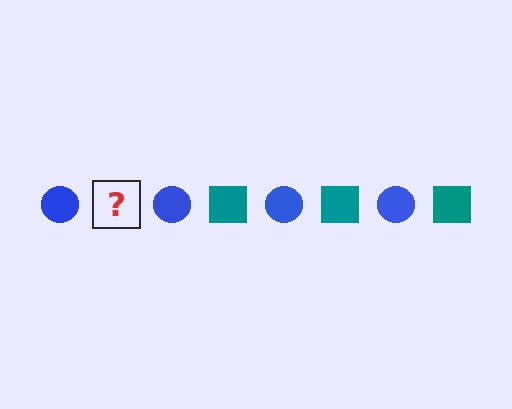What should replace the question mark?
The question mark should be replaced with a teal square.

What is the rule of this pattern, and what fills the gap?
The rule is that the pattern alternates between blue circle and teal square. The gap should be filled with a teal square.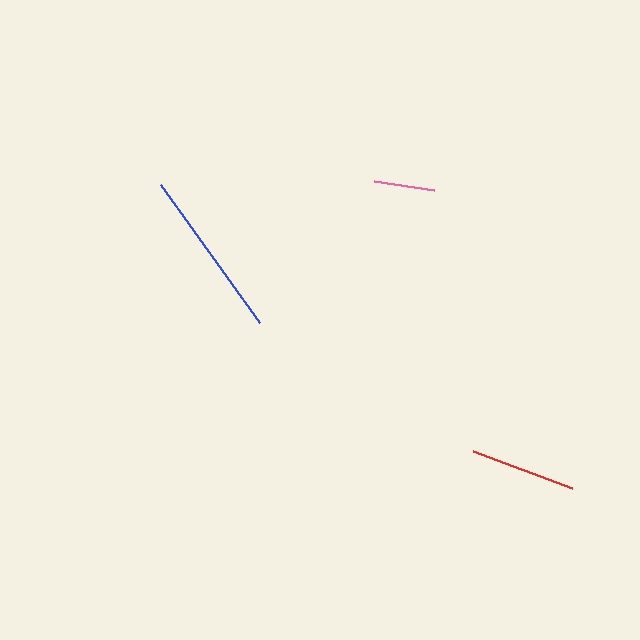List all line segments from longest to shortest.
From longest to shortest: blue, red, pink.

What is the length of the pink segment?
The pink segment is approximately 61 pixels long.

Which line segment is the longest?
The blue line is the longest at approximately 170 pixels.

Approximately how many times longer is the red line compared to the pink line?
The red line is approximately 1.7 times the length of the pink line.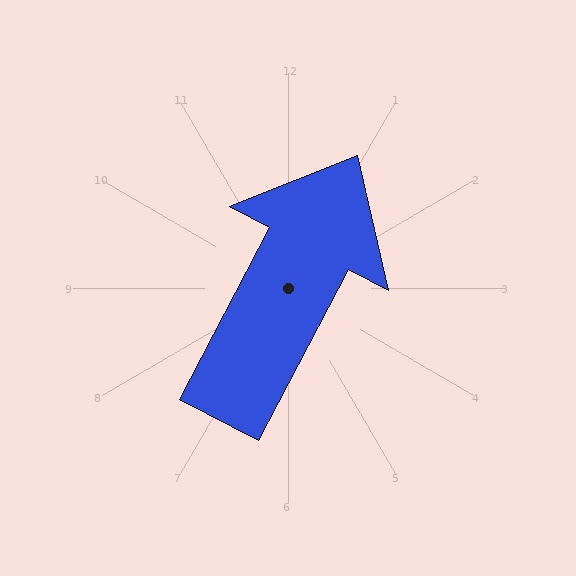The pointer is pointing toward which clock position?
Roughly 1 o'clock.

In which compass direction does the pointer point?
Northeast.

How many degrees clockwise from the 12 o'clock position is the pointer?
Approximately 28 degrees.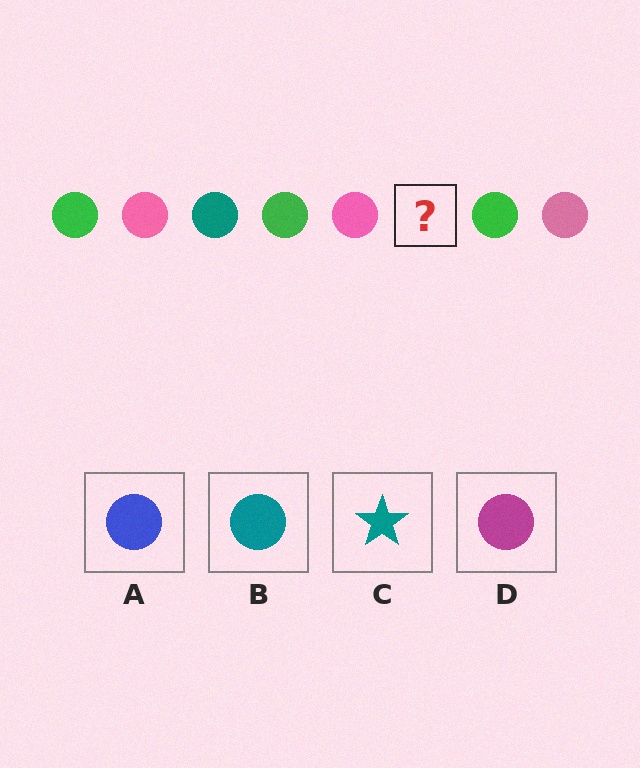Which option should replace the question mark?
Option B.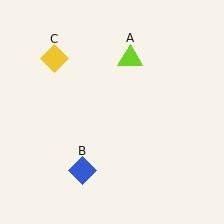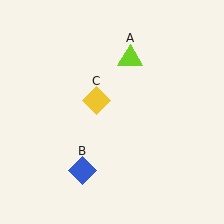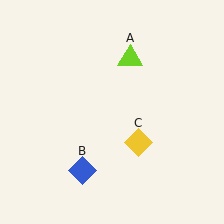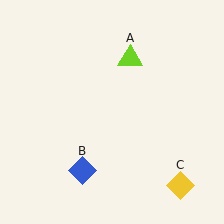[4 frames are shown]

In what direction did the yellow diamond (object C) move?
The yellow diamond (object C) moved down and to the right.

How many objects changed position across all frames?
1 object changed position: yellow diamond (object C).